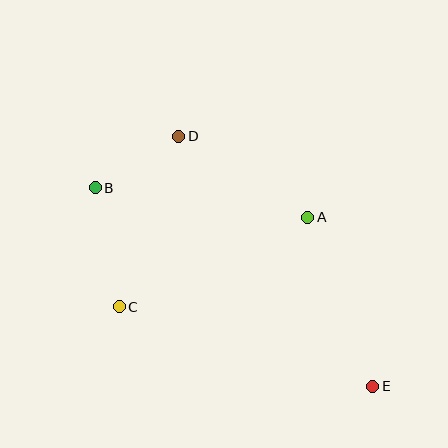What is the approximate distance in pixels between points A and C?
The distance between A and C is approximately 209 pixels.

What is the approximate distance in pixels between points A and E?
The distance between A and E is approximately 181 pixels.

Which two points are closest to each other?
Points B and D are closest to each other.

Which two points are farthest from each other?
Points B and E are farthest from each other.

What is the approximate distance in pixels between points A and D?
The distance between A and D is approximately 152 pixels.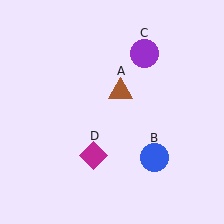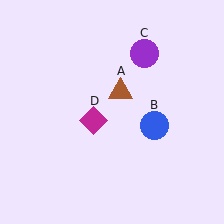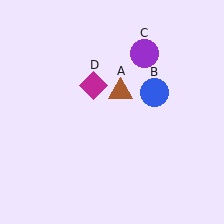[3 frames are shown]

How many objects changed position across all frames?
2 objects changed position: blue circle (object B), magenta diamond (object D).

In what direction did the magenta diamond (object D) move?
The magenta diamond (object D) moved up.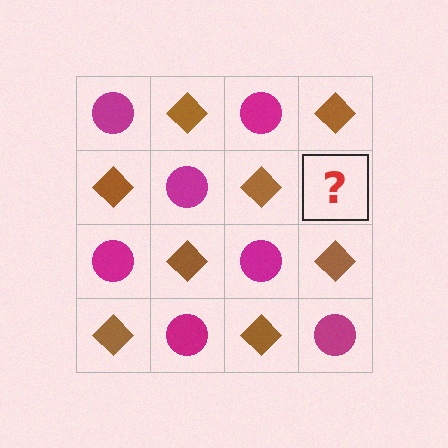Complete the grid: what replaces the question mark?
The question mark should be replaced with a magenta circle.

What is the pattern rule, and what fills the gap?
The rule is that it alternates magenta circle and brown diamond in a checkerboard pattern. The gap should be filled with a magenta circle.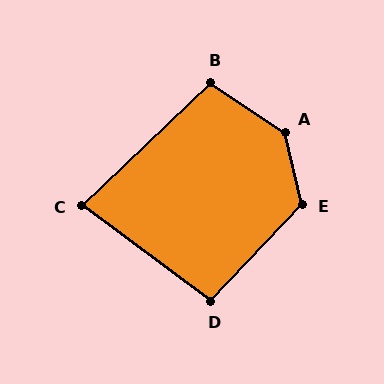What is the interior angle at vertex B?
Approximately 103 degrees (obtuse).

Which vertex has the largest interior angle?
A, at approximately 137 degrees.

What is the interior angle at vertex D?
Approximately 97 degrees (obtuse).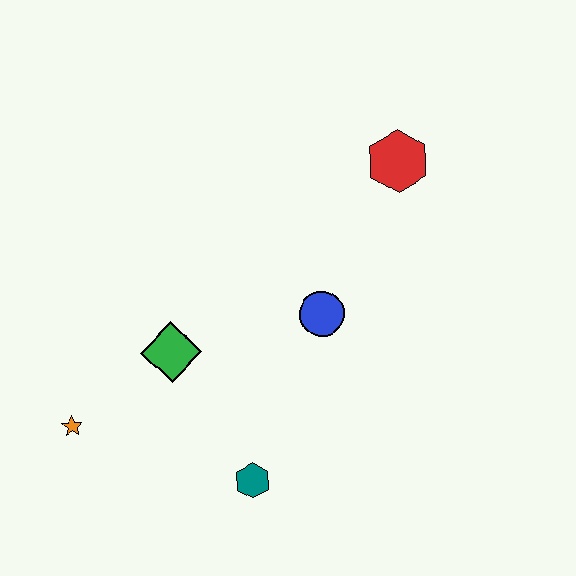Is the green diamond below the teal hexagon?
No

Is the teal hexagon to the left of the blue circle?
Yes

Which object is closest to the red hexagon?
The blue circle is closest to the red hexagon.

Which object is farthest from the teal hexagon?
The red hexagon is farthest from the teal hexagon.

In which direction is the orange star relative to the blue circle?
The orange star is to the left of the blue circle.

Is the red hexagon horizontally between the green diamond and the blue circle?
No